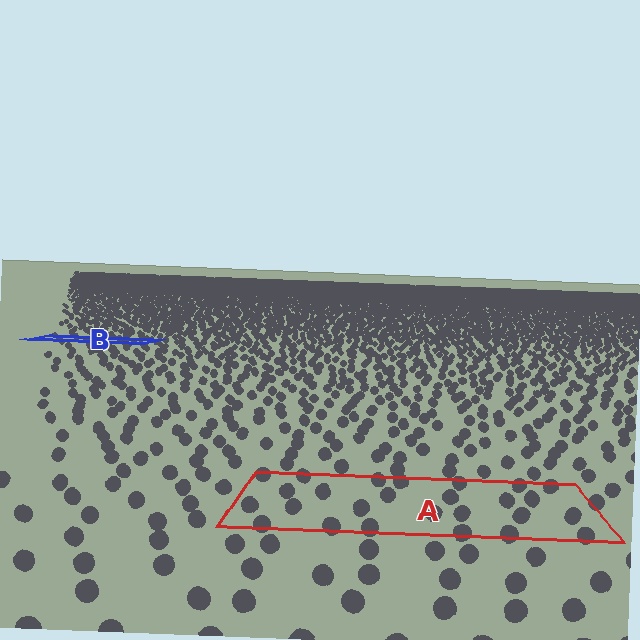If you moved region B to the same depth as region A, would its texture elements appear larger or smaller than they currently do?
They would appear larger. At a closer depth, the same texture elements are projected at a bigger on-screen size.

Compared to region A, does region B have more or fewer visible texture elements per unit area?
Region B has more texture elements per unit area — they are packed more densely because it is farther away.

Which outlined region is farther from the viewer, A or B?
Region B is farther from the viewer — the texture elements inside it appear smaller and more densely packed.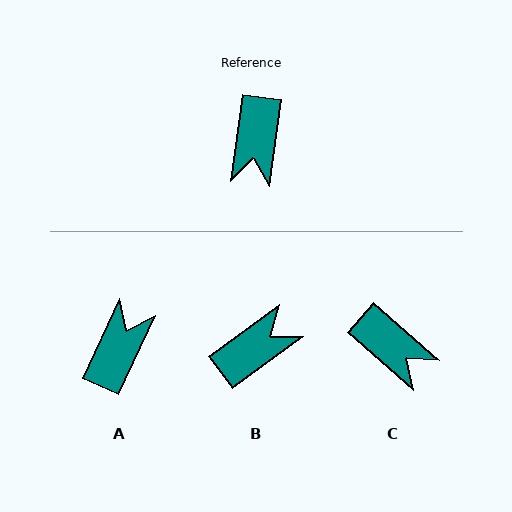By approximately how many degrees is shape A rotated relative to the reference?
Approximately 163 degrees counter-clockwise.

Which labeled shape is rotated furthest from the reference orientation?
A, about 163 degrees away.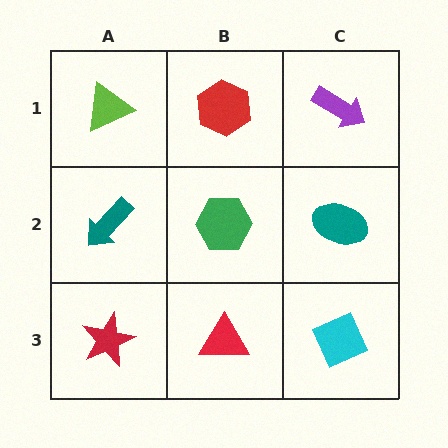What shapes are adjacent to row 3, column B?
A green hexagon (row 2, column B), a red star (row 3, column A), a cyan diamond (row 3, column C).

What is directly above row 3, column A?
A teal arrow.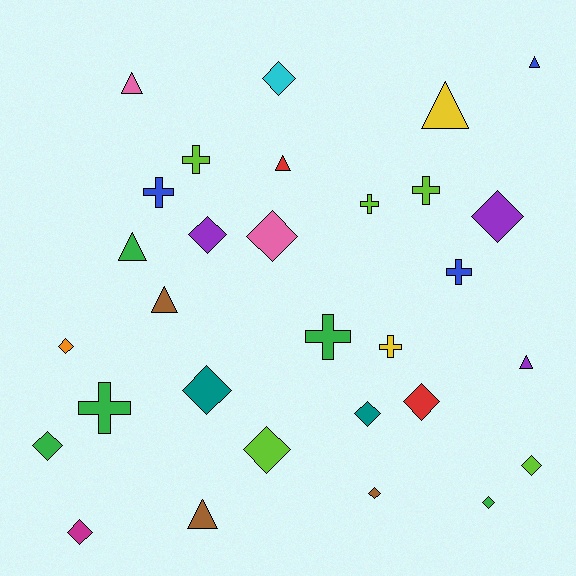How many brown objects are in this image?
There are 3 brown objects.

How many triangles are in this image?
There are 8 triangles.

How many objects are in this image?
There are 30 objects.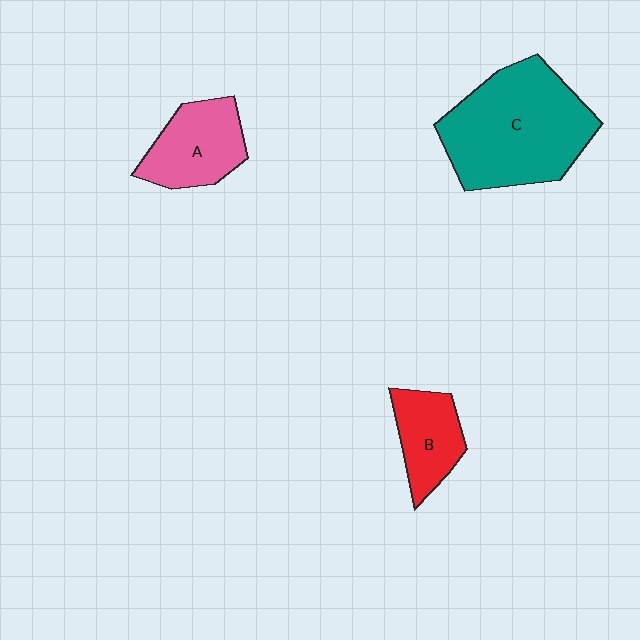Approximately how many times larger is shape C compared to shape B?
Approximately 2.5 times.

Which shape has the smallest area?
Shape B (red).